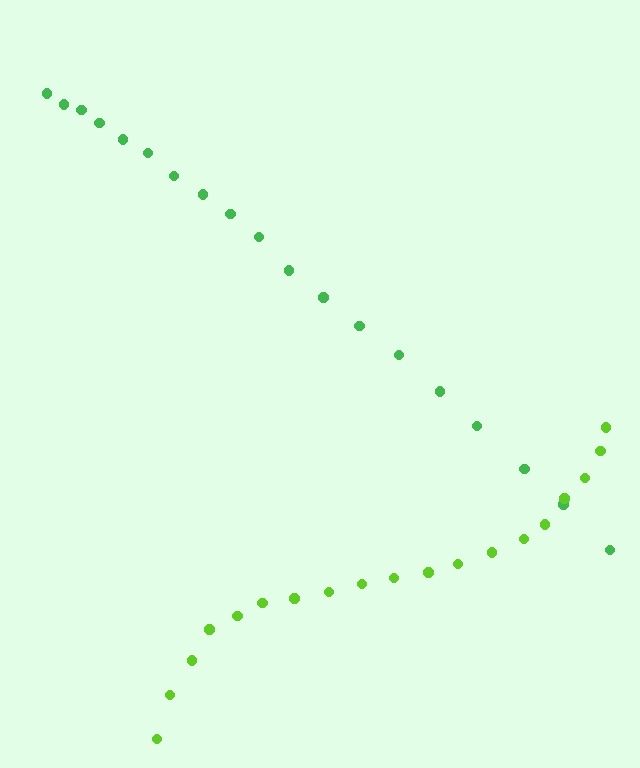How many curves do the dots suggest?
There are 2 distinct paths.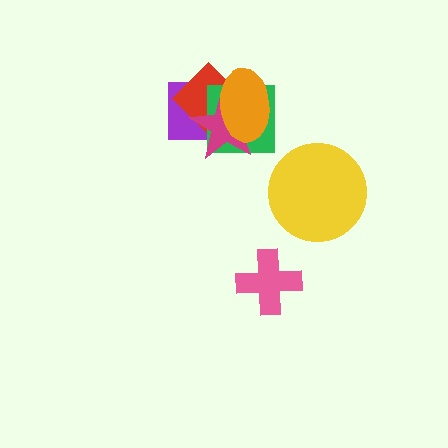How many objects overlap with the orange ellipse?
4 objects overlap with the orange ellipse.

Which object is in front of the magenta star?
The orange ellipse is in front of the magenta star.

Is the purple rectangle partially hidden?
Yes, it is partially covered by another shape.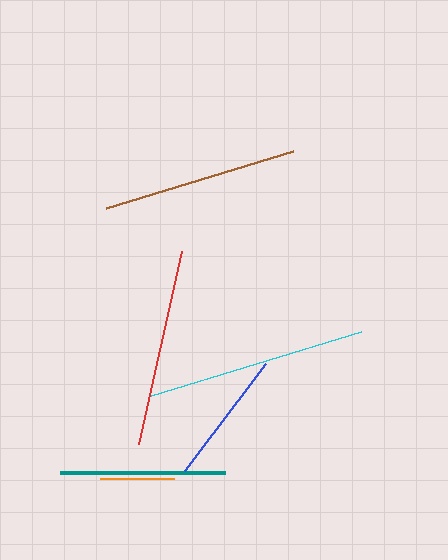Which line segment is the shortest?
The orange line is the shortest at approximately 74 pixels.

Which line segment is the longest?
The cyan line is the longest at approximately 220 pixels.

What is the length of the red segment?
The red segment is approximately 198 pixels long.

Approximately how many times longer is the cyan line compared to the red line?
The cyan line is approximately 1.1 times the length of the red line.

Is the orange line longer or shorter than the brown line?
The brown line is longer than the orange line.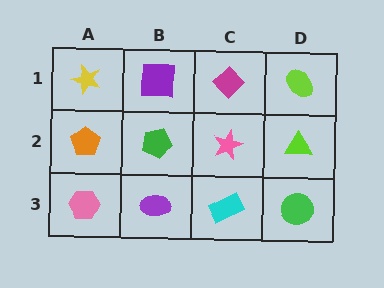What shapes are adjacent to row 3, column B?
A green pentagon (row 2, column B), a pink hexagon (row 3, column A), a cyan rectangle (row 3, column C).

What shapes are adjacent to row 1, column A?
An orange pentagon (row 2, column A), a purple square (row 1, column B).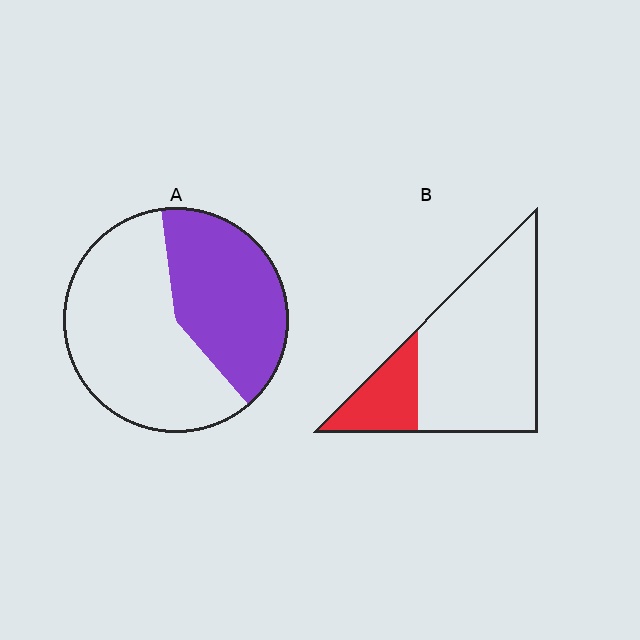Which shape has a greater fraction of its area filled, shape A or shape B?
Shape A.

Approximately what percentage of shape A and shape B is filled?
A is approximately 40% and B is approximately 20%.